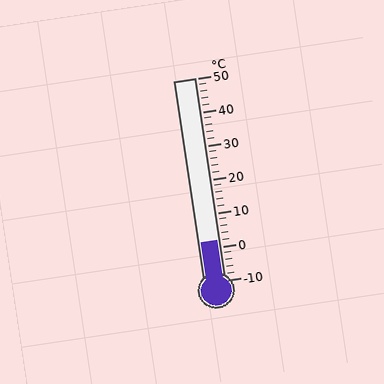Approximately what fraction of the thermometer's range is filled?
The thermometer is filled to approximately 20% of its range.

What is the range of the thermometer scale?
The thermometer scale ranges from -10°C to 50°C.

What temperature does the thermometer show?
The thermometer shows approximately 2°C.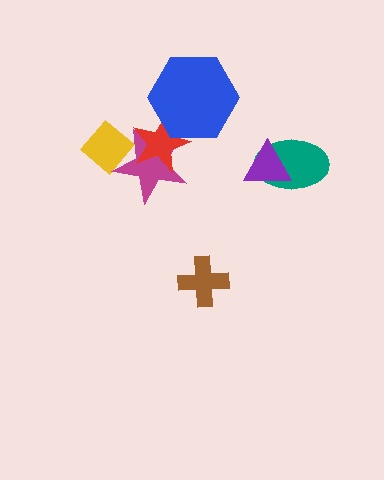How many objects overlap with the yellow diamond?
1 object overlaps with the yellow diamond.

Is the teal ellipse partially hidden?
Yes, it is partially covered by another shape.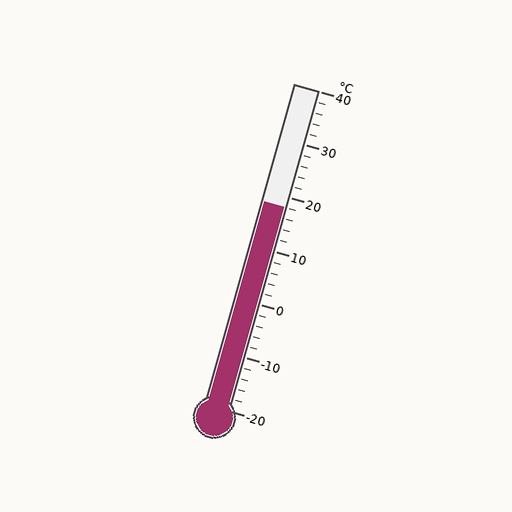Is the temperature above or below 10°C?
The temperature is above 10°C.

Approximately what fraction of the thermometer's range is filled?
The thermometer is filled to approximately 65% of its range.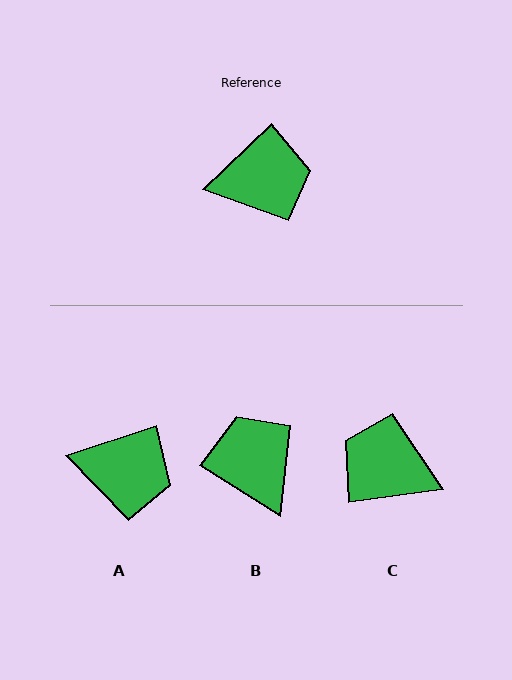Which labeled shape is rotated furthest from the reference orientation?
C, about 144 degrees away.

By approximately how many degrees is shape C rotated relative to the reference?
Approximately 144 degrees counter-clockwise.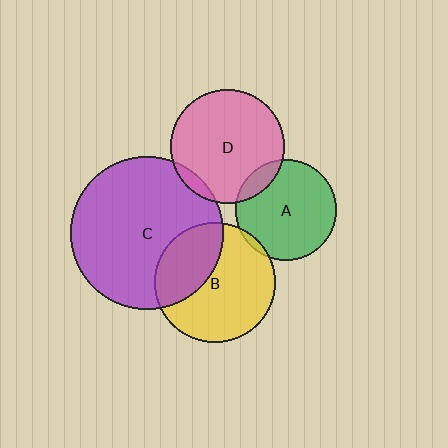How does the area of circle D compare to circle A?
Approximately 1.3 times.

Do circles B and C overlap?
Yes.